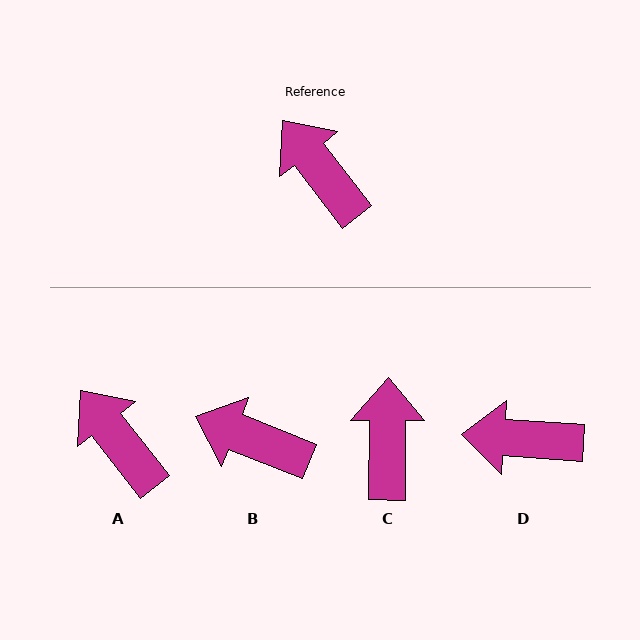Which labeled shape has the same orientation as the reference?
A.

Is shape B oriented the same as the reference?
No, it is off by about 31 degrees.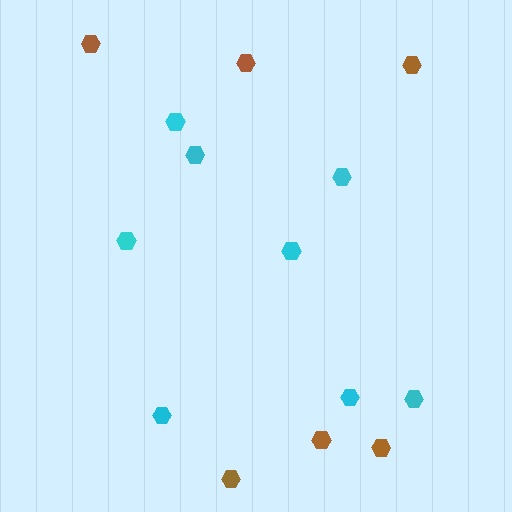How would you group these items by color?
There are 2 groups: one group of cyan hexagons (8) and one group of brown hexagons (6).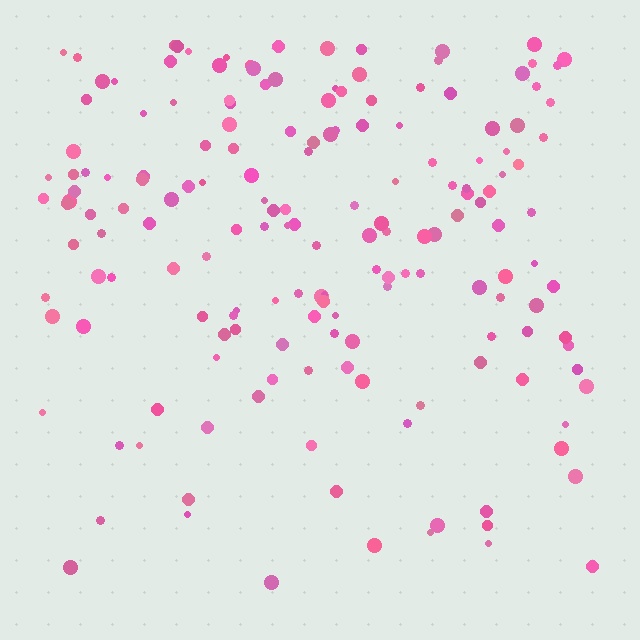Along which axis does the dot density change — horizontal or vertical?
Vertical.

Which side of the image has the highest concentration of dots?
The top.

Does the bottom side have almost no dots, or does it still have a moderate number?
Still a moderate number, just noticeably fewer than the top.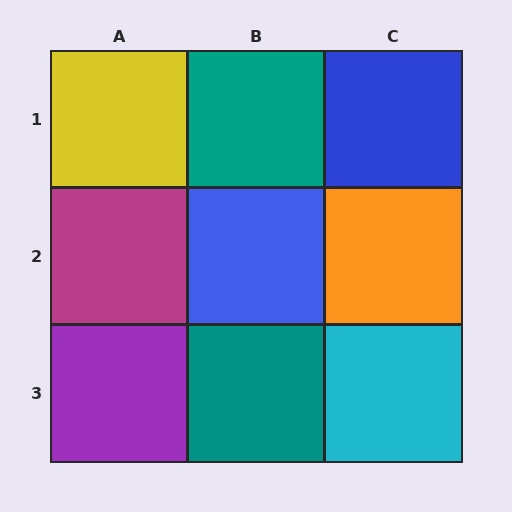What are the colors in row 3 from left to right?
Purple, teal, cyan.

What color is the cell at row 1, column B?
Teal.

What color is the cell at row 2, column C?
Orange.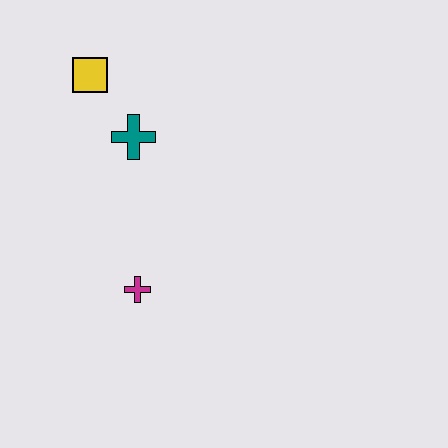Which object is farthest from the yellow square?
The magenta cross is farthest from the yellow square.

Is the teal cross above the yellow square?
No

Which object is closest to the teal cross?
The yellow square is closest to the teal cross.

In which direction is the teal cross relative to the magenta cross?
The teal cross is above the magenta cross.